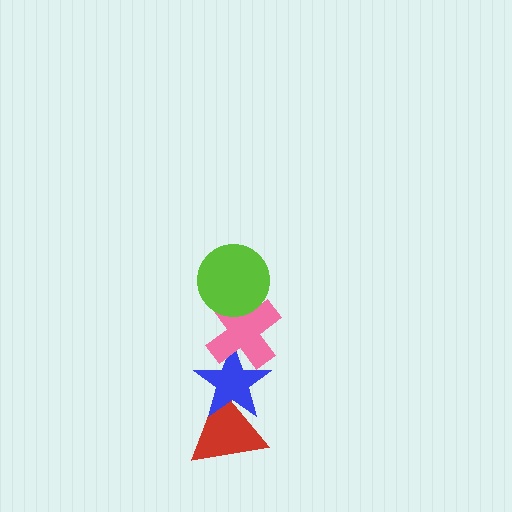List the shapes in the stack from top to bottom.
From top to bottom: the lime circle, the pink cross, the blue star, the red triangle.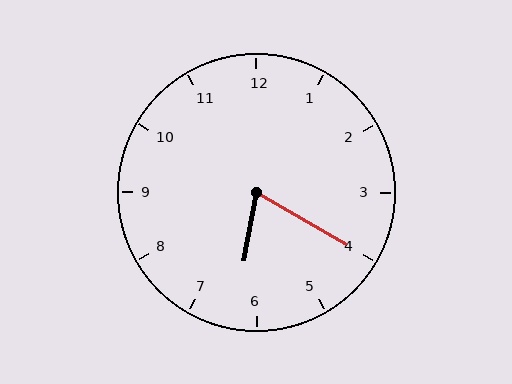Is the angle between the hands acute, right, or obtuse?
It is acute.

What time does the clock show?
6:20.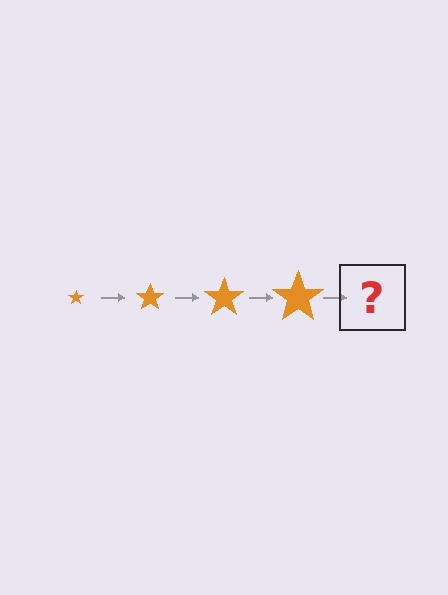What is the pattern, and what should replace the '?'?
The pattern is that the star gets progressively larger each step. The '?' should be an orange star, larger than the previous one.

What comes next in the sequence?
The next element should be an orange star, larger than the previous one.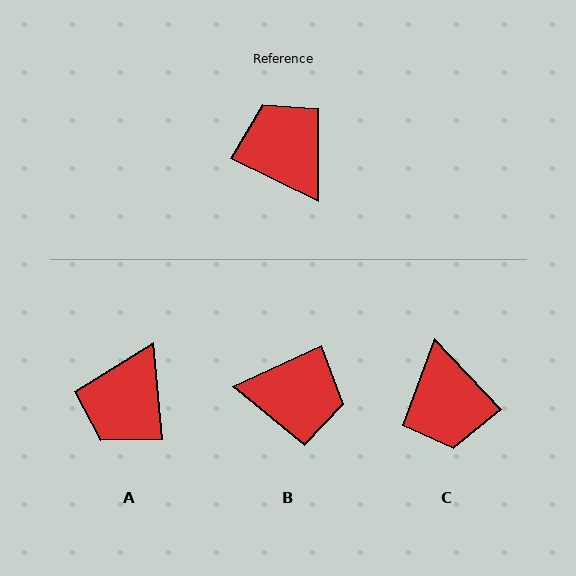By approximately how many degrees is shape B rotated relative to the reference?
Approximately 129 degrees clockwise.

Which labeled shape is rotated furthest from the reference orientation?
C, about 159 degrees away.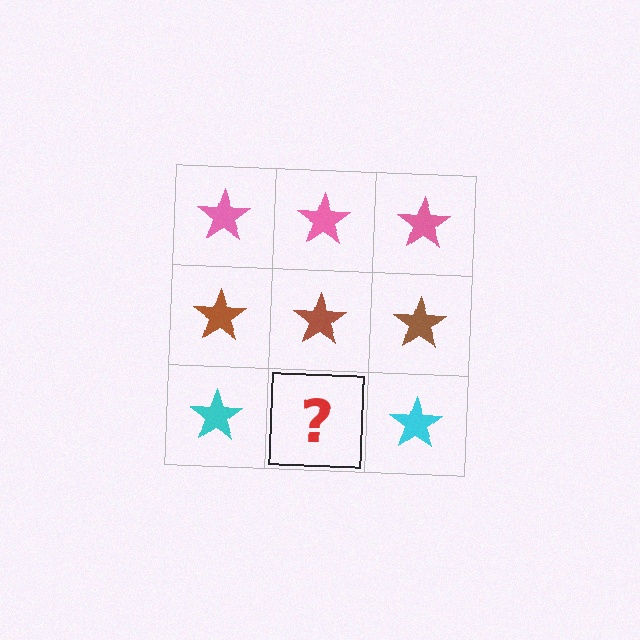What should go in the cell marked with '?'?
The missing cell should contain a cyan star.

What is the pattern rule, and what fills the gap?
The rule is that each row has a consistent color. The gap should be filled with a cyan star.